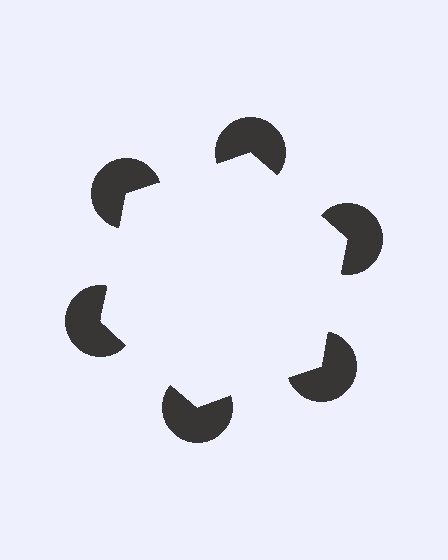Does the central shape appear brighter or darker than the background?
It typically appears slightly brighter than the background, even though no actual brightness change is drawn.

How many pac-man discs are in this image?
There are 6 — one at each vertex of the illusory hexagon.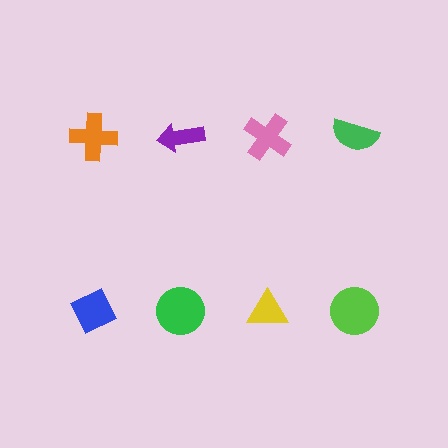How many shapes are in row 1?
4 shapes.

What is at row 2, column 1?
A blue diamond.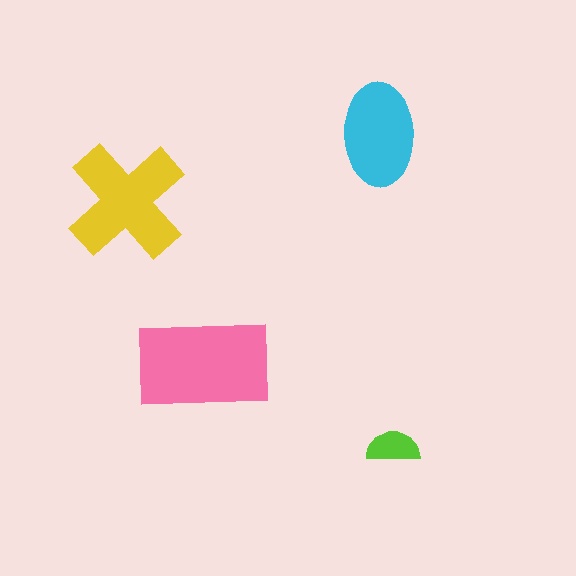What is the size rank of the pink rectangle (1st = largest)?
1st.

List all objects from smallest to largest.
The lime semicircle, the cyan ellipse, the yellow cross, the pink rectangle.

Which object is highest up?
The cyan ellipse is topmost.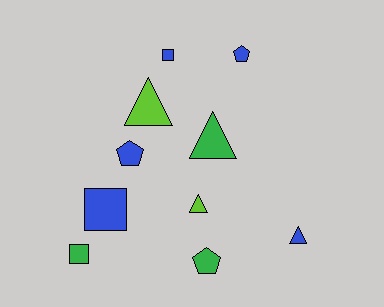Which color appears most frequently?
Blue, with 5 objects.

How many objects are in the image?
There are 10 objects.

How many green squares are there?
There is 1 green square.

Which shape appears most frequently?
Triangle, with 4 objects.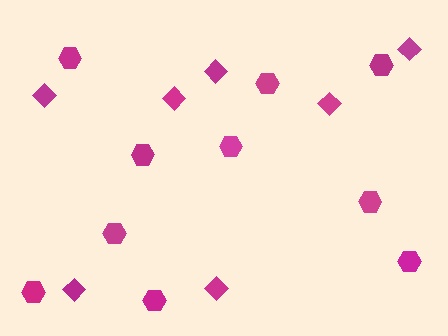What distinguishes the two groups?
There are 2 groups: one group of diamonds (7) and one group of hexagons (10).